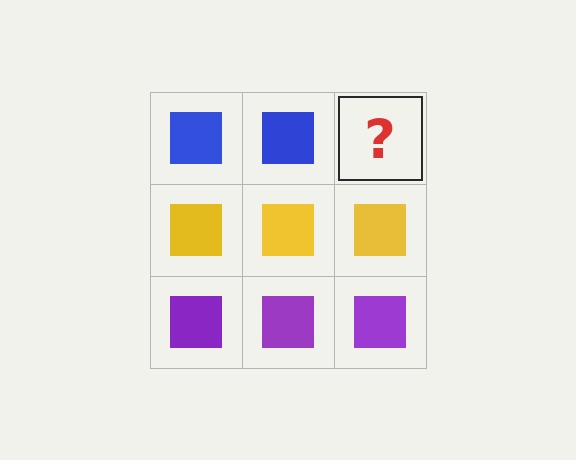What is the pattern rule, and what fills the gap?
The rule is that each row has a consistent color. The gap should be filled with a blue square.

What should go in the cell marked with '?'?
The missing cell should contain a blue square.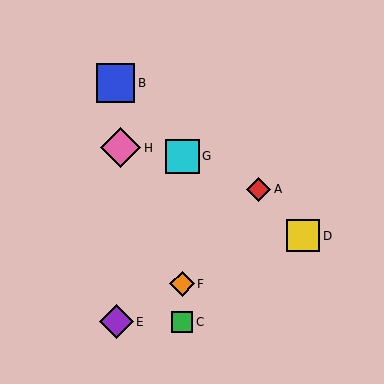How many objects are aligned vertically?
3 objects (C, F, G) are aligned vertically.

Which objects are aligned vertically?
Objects C, F, G are aligned vertically.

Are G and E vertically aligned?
No, G is at x≈182 and E is at x≈116.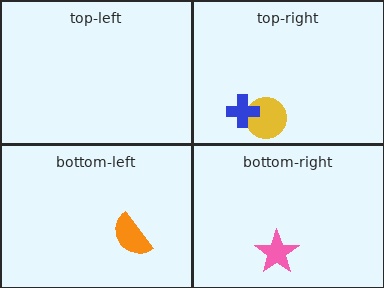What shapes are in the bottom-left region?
The orange semicircle.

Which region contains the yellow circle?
The top-right region.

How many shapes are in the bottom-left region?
1.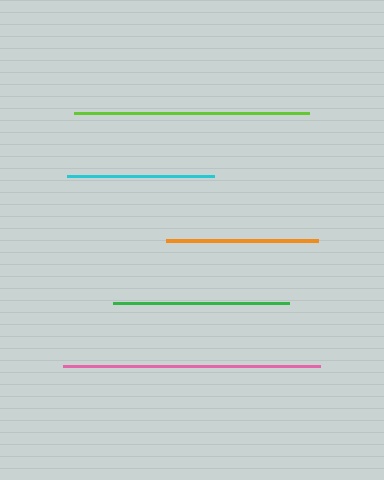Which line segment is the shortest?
The cyan line is the shortest at approximately 147 pixels.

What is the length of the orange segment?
The orange segment is approximately 152 pixels long.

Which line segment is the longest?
The pink line is the longest at approximately 257 pixels.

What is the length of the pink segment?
The pink segment is approximately 257 pixels long.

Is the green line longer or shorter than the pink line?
The pink line is longer than the green line.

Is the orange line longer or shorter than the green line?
The green line is longer than the orange line.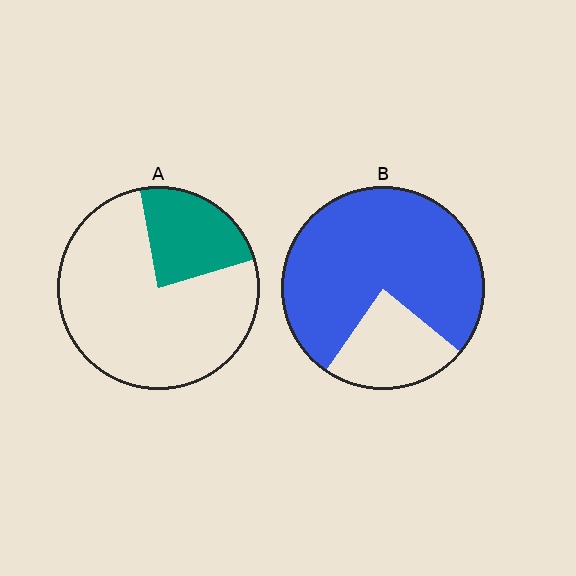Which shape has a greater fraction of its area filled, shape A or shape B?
Shape B.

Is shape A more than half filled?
No.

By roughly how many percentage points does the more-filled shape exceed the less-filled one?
By roughly 55 percentage points (B over A).